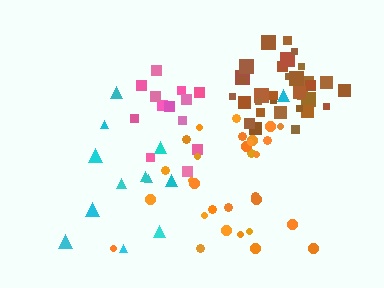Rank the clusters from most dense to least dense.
brown, pink, orange, cyan.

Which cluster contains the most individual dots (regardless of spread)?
Brown (33).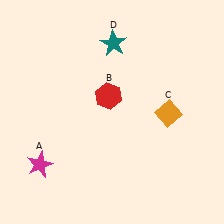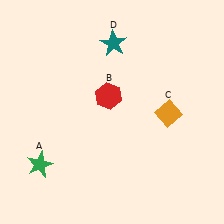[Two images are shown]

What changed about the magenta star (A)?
In Image 1, A is magenta. In Image 2, it changed to green.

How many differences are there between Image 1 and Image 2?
There is 1 difference between the two images.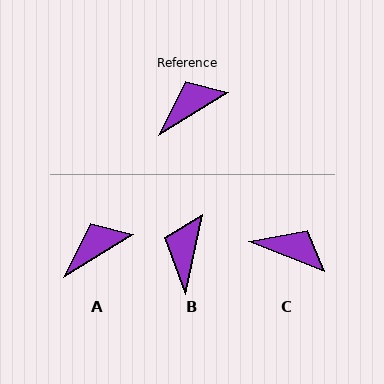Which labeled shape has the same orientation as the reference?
A.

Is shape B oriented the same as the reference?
No, it is off by about 47 degrees.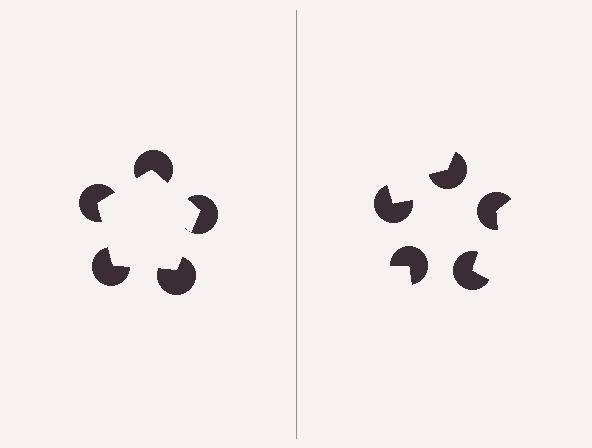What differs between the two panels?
The pac-man discs are positioned identically on both sides; only the wedge orientations differ. On the left they align to a pentagon; on the right they are misaligned.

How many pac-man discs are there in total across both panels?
10 — 5 on each side.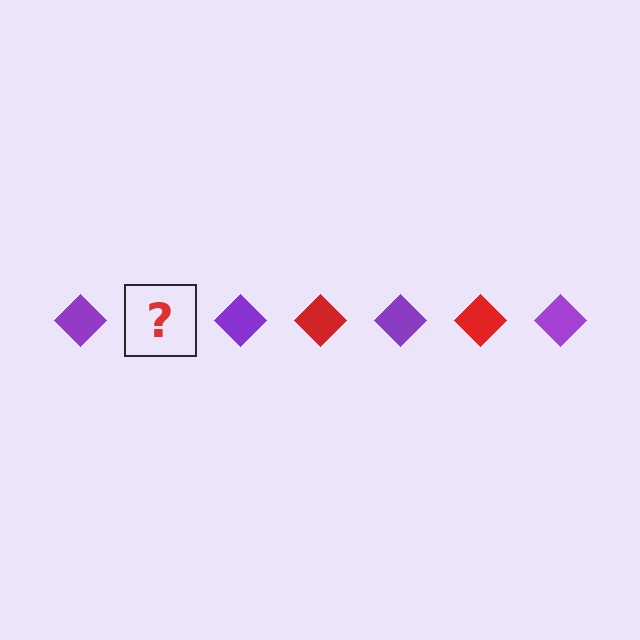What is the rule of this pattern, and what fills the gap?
The rule is that the pattern cycles through purple, red diamonds. The gap should be filled with a red diamond.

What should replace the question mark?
The question mark should be replaced with a red diamond.